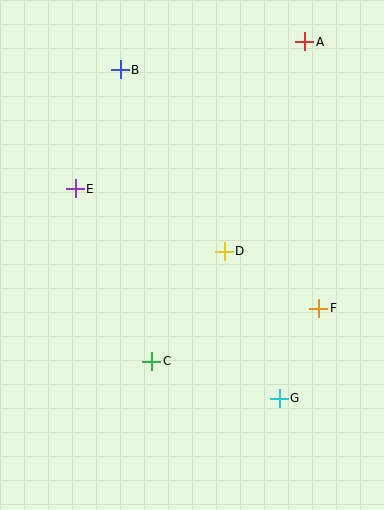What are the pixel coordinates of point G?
Point G is at (279, 398).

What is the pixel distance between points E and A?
The distance between E and A is 273 pixels.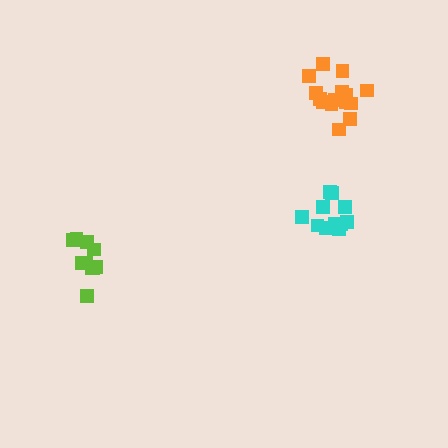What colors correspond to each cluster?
The clusters are colored: cyan, orange, lime.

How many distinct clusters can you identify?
There are 3 distinct clusters.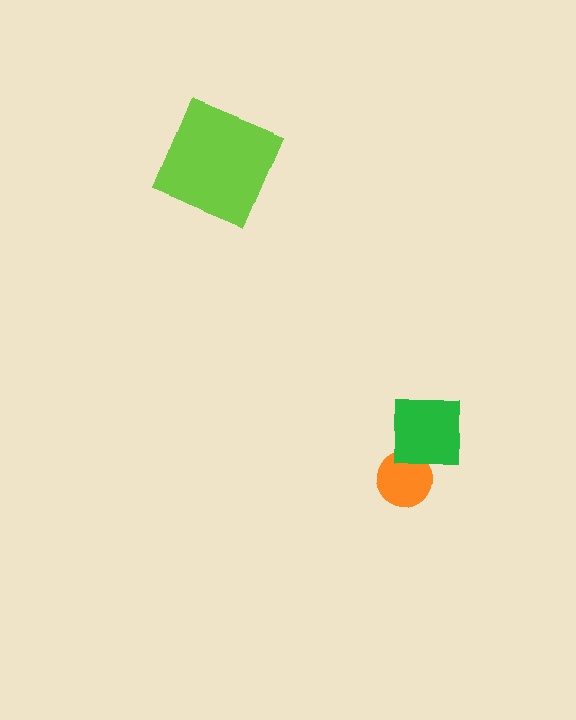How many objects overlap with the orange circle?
1 object overlaps with the orange circle.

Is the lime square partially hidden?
No, no other shape covers it.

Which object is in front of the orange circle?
The green square is in front of the orange circle.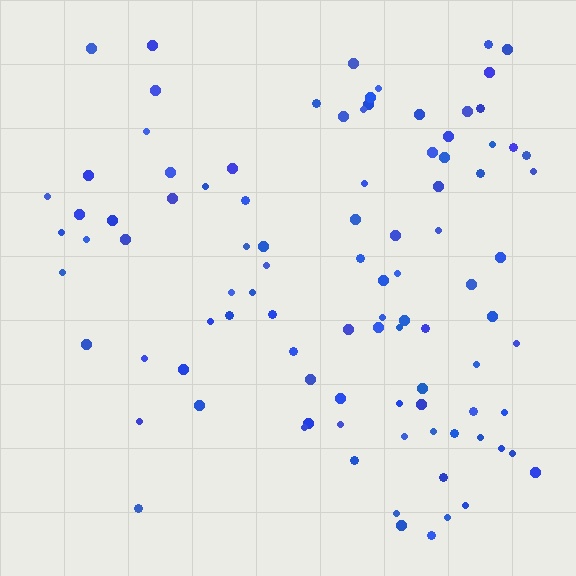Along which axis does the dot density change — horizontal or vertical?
Horizontal.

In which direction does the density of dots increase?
From left to right, with the right side densest.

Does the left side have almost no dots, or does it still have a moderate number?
Still a moderate number, just noticeably fewer than the right.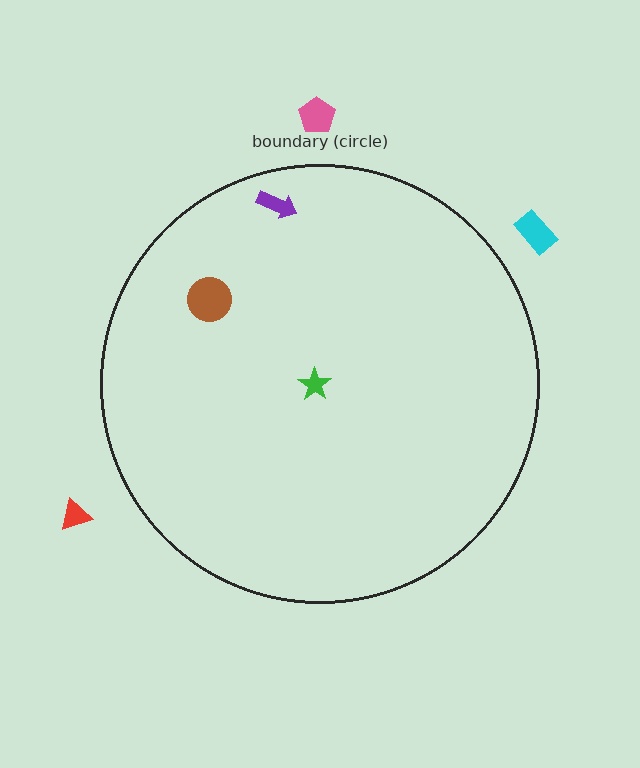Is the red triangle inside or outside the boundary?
Outside.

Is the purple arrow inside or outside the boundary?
Inside.